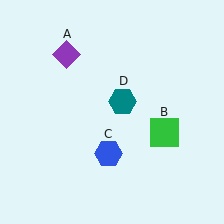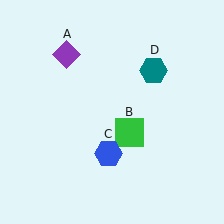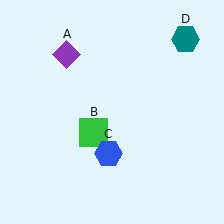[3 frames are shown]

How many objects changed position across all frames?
2 objects changed position: green square (object B), teal hexagon (object D).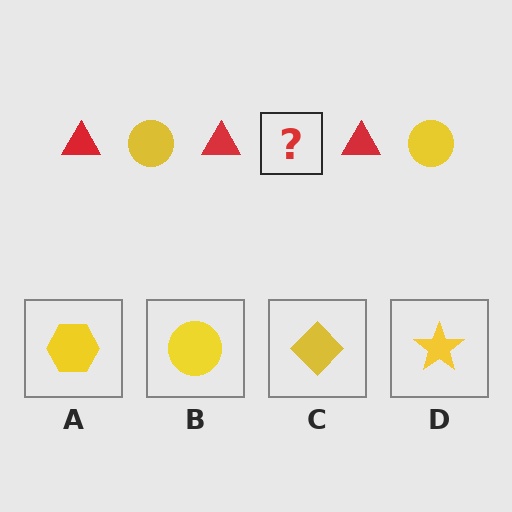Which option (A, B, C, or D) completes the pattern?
B.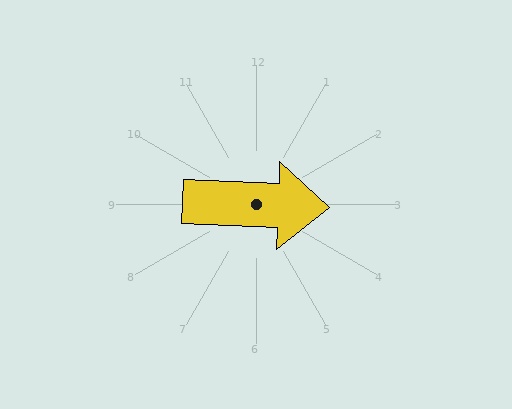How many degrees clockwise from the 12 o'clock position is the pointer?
Approximately 92 degrees.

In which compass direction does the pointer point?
East.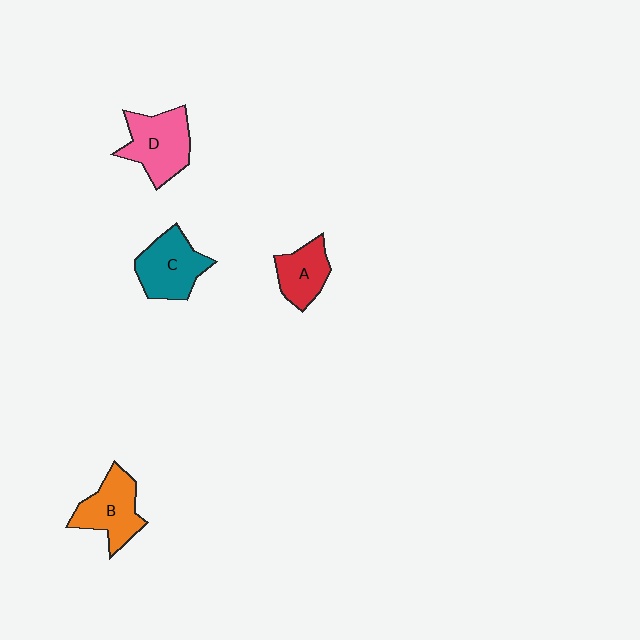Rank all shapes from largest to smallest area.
From largest to smallest: D (pink), C (teal), B (orange), A (red).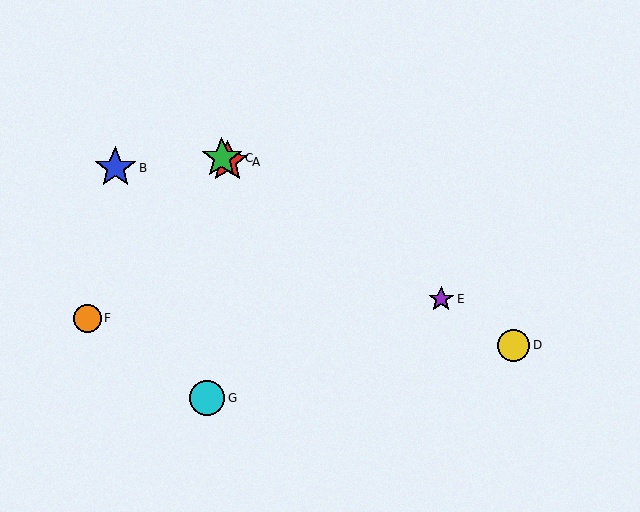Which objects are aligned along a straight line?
Objects A, C, D, E are aligned along a straight line.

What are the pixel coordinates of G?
Object G is at (207, 398).